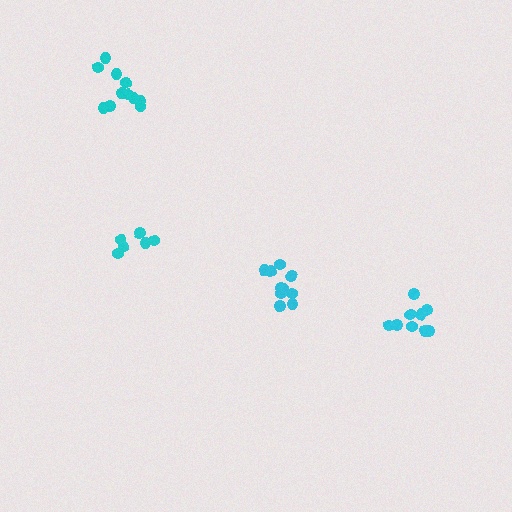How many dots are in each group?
Group 1: 9 dots, Group 2: 11 dots, Group 3: 11 dots, Group 4: 6 dots (37 total).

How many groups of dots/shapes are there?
There are 4 groups.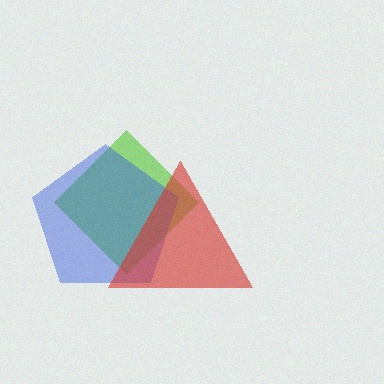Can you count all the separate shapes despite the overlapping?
Yes, there are 3 separate shapes.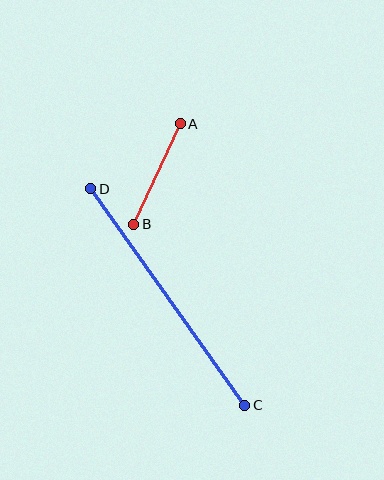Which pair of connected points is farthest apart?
Points C and D are farthest apart.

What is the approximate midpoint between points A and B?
The midpoint is at approximately (157, 174) pixels.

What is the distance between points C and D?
The distance is approximately 266 pixels.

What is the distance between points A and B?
The distance is approximately 111 pixels.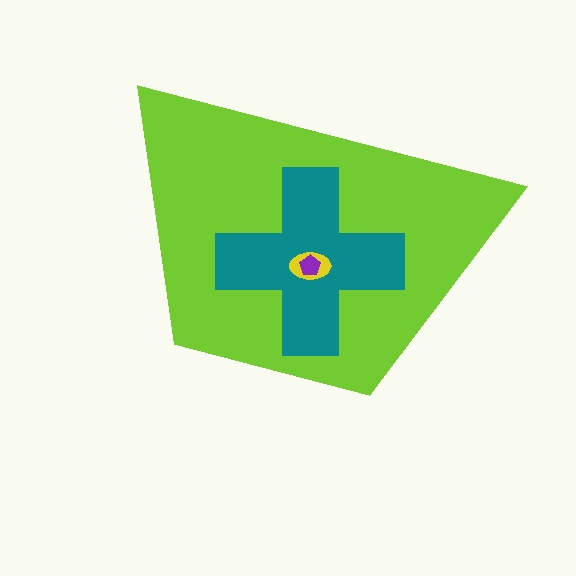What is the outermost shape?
The lime trapezoid.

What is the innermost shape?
The purple pentagon.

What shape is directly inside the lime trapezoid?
The teal cross.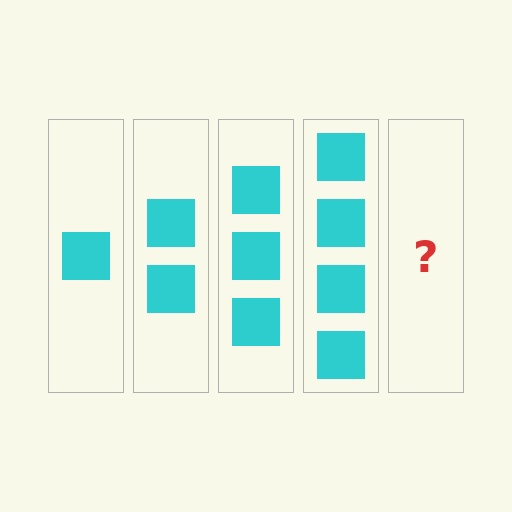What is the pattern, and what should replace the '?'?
The pattern is that each step adds one more square. The '?' should be 5 squares.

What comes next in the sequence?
The next element should be 5 squares.